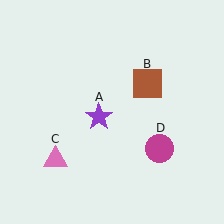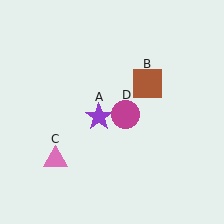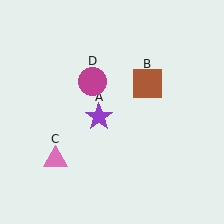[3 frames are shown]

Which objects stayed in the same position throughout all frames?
Purple star (object A) and brown square (object B) and pink triangle (object C) remained stationary.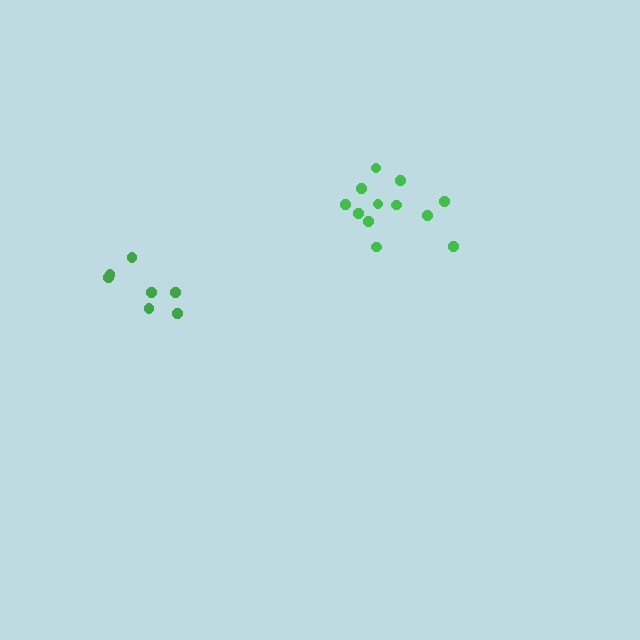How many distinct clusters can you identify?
There are 2 distinct clusters.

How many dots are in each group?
Group 1: 12 dots, Group 2: 7 dots (19 total).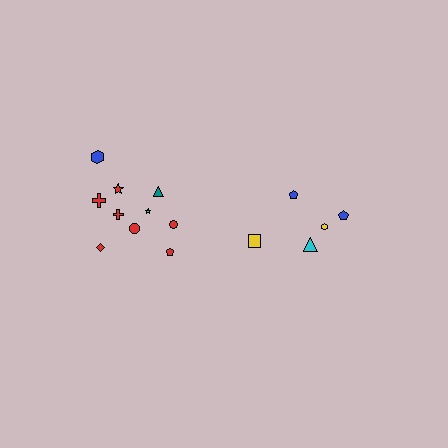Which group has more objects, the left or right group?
The left group.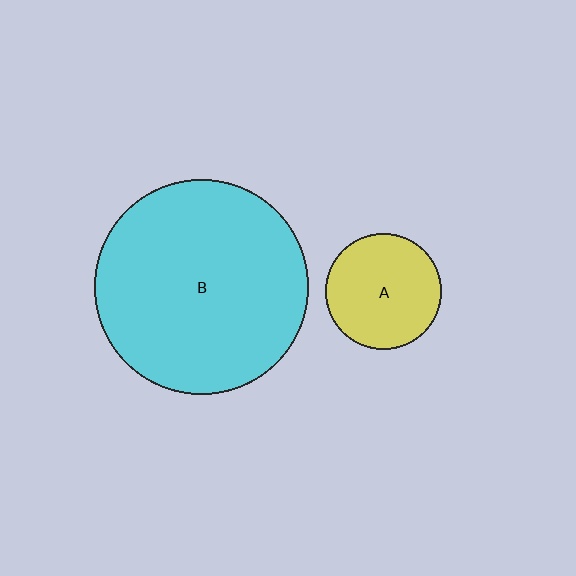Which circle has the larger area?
Circle B (cyan).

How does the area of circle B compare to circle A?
Approximately 3.4 times.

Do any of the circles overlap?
No, none of the circles overlap.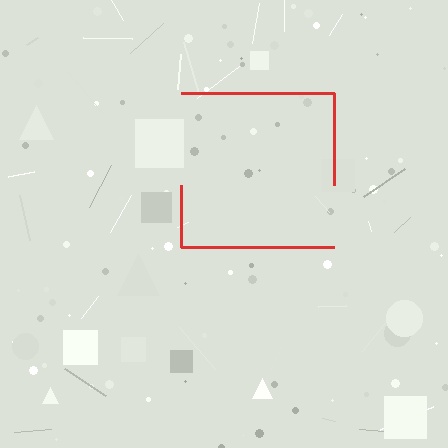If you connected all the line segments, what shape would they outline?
They would outline a square.